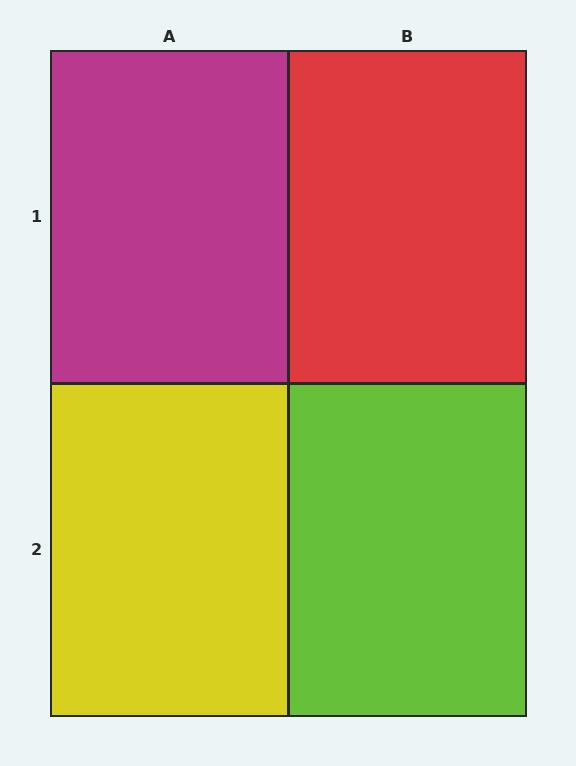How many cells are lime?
1 cell is lime.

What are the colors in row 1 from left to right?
Magenta, red.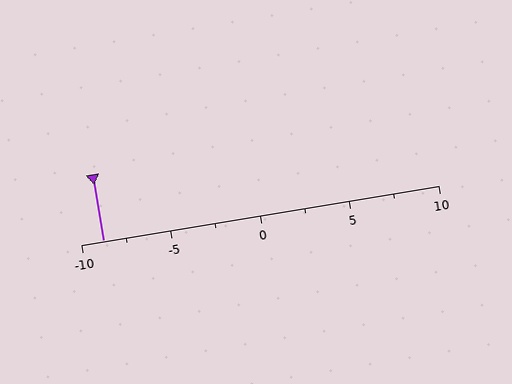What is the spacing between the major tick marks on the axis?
The major ticks are spaced 5 apart.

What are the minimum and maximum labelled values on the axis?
The axis runs from -10 to 10.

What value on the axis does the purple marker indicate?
The marker indicates approximately -8.8.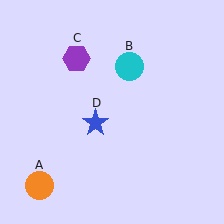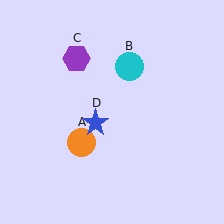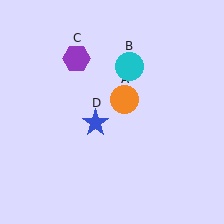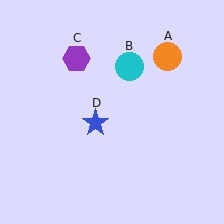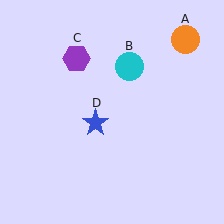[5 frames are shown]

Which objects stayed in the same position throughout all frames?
Cyan circle (object B) and purple hexagon (object C) and blue star (object D) remained stationary.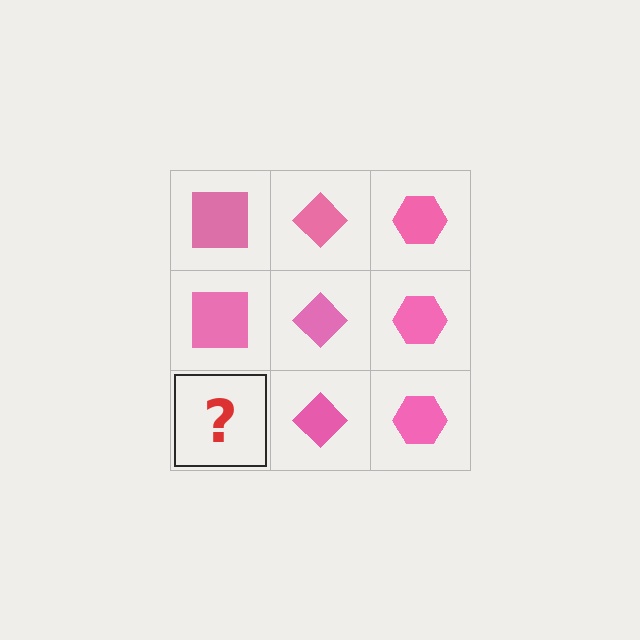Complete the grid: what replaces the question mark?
The question mark should be replaced with a pink square.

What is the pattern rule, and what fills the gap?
The rule is that each column has a consistent shape. The gap should be filled with a pink square.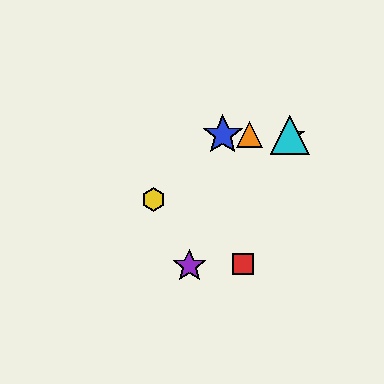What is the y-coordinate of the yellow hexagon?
The yellow hexagon is at y≈199.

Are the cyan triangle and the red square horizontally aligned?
No, the cyan triangle is at y≈135 and the red square is at y≈264.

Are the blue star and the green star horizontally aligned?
Yes, both are at y≈135.